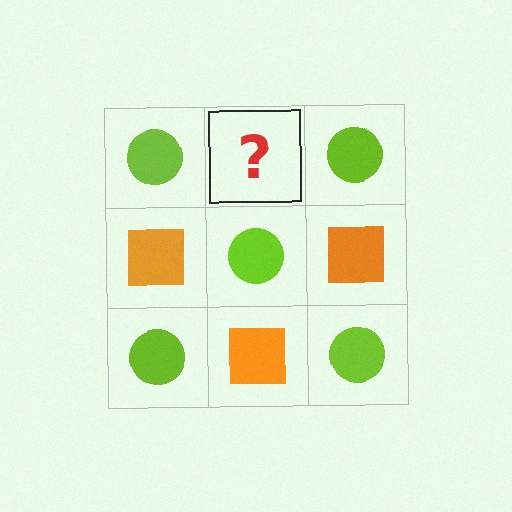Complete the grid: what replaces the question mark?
The question mark should be replaced with an orange square.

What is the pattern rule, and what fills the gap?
The rule is that it alternates lime circle and orange square in a checkerboard pattern. The gap should be filled with an orange square.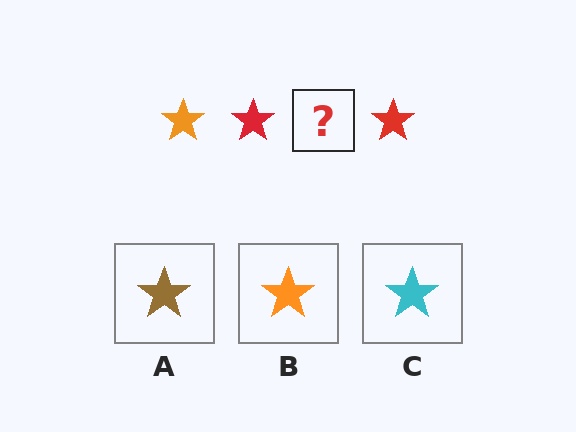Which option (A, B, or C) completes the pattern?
B.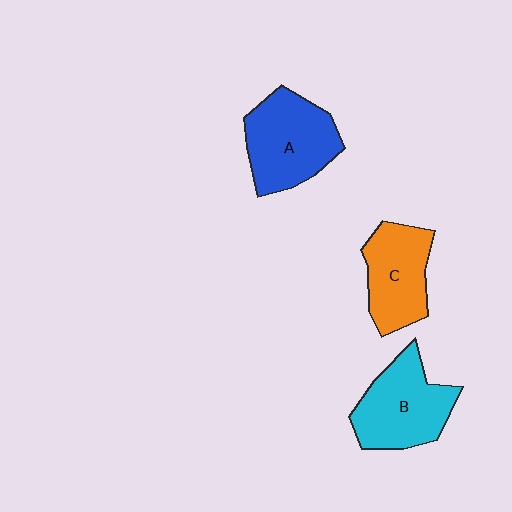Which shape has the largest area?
Shape A (blue).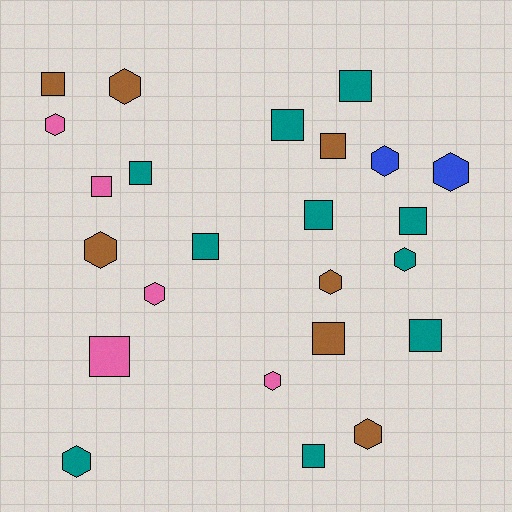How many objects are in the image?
There are 24 objects.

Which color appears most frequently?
Teal, with 10 objects.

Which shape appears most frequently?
Square, with 13 objects.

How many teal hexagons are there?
There are 2 teal hexagons.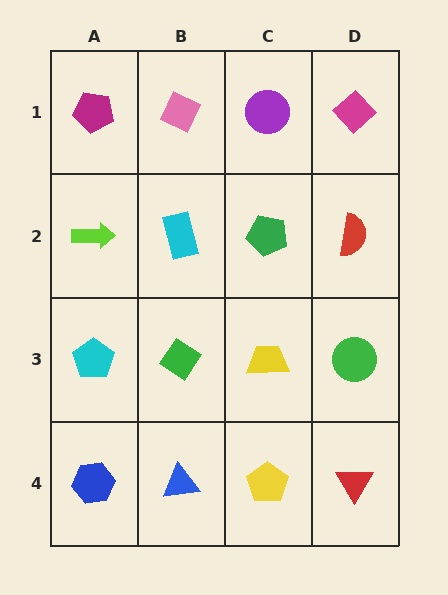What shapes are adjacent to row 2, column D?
A magenta diamond (row 1, column D), a green circle (row 3, column D), a green pentagon (row 2, column C).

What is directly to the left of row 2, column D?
A green pentagon.